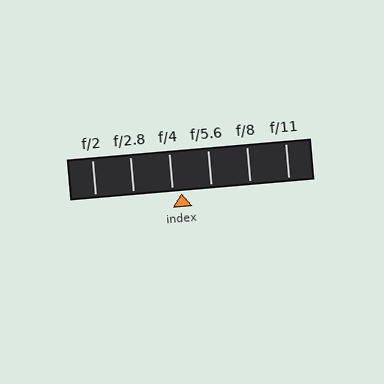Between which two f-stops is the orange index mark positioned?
The index mark is between f/4 and f/5.6.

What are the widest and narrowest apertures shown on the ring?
The widest aperture shown is f/2 and the narrowest is f/11.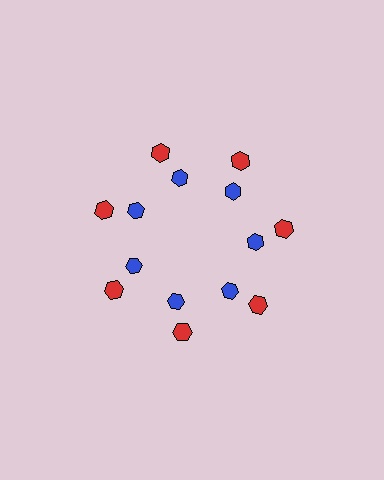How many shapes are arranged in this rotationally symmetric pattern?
There are 14 shapes, arranged in 7 groups of 2.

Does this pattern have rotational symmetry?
Yes, this pattern has 7-fold rotational symmetry. It looks the same after rotating 51 degrees around the center.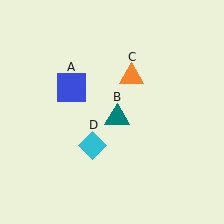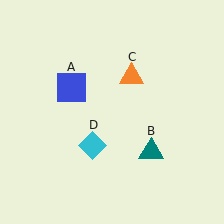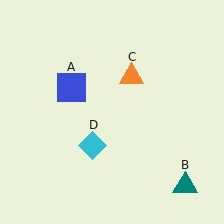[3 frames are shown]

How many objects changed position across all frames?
1 object changed position: teal triangle (object B).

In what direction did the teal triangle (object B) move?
The teal triangle (object B) moved down and to the right.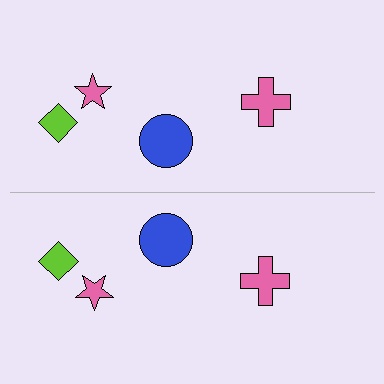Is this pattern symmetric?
Yes, this pattern has bilateral (reflection) symmetry.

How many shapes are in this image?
There are 8 shapes in this image.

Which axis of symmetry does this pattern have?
The pattern has a horizontal axis of symmetry running through the center of the image.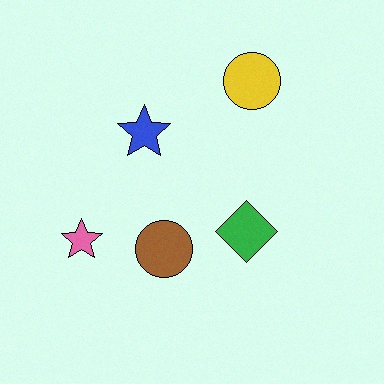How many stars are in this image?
There are 2 stars.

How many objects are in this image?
There are 5 objects.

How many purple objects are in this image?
There are no purple objects.